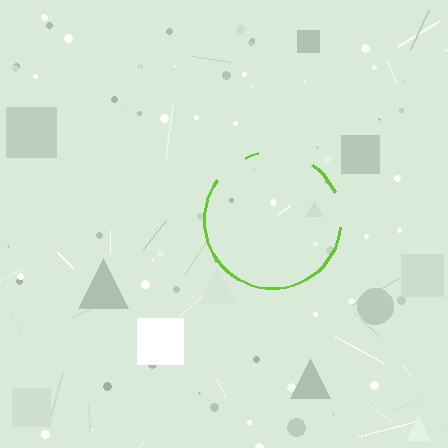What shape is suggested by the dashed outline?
The dashed outline suggests a circle.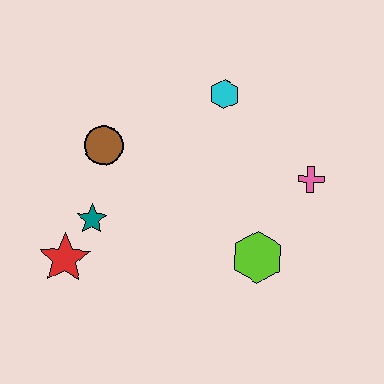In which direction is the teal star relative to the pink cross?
The teal star is to the left of the pink cross.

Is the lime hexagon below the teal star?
Yes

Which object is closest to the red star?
The teal star is closest to the red star.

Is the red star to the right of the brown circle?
No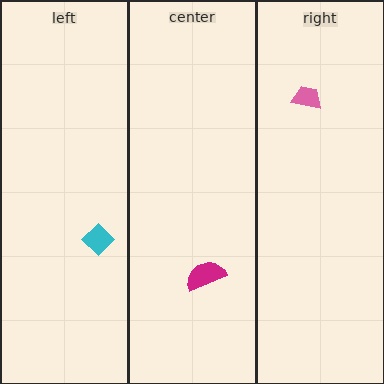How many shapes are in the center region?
1.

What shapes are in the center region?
The magenta semicircle.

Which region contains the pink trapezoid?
The right region.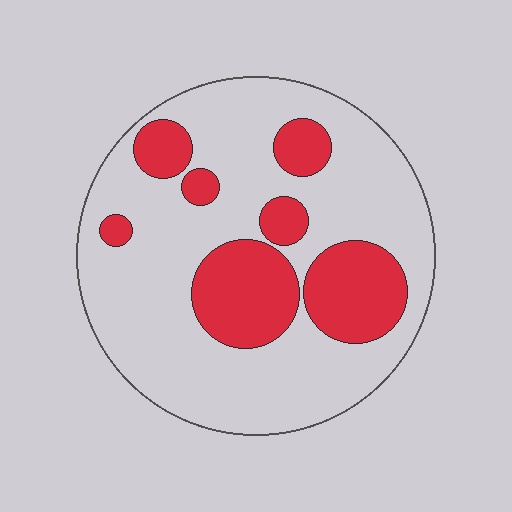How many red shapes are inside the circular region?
7.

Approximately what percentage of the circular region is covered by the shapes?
Approximately 25%.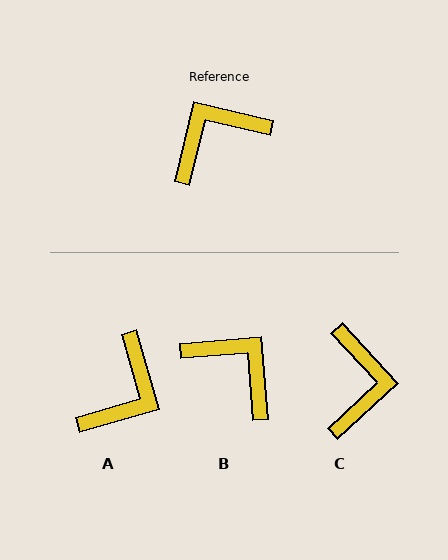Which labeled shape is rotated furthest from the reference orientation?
A, about 150 degrees away.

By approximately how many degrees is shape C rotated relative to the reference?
Approximately 124 degrees clockwise.